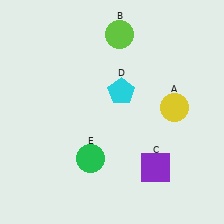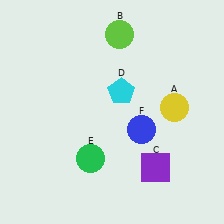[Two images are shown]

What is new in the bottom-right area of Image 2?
A blue circle (F) was added in the bottom-right area of Image 2.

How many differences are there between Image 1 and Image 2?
There is 1 difference between the two images.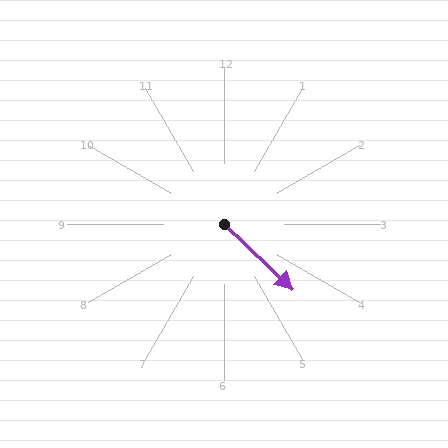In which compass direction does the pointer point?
Southeast.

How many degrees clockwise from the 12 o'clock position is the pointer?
Approximately 134 degrees.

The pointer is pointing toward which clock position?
Roughly 4 o'clock.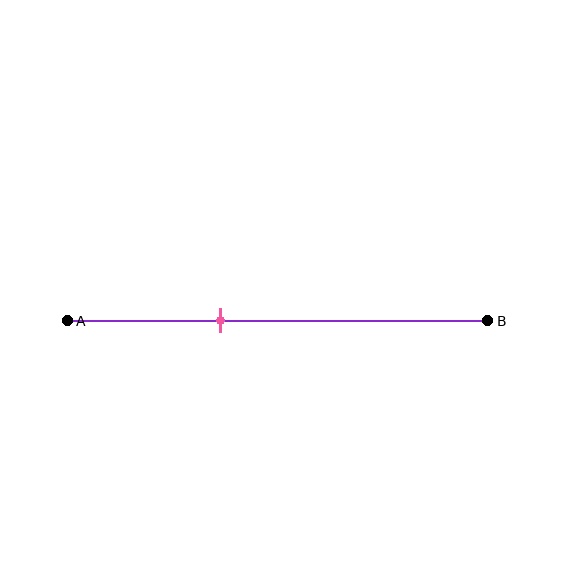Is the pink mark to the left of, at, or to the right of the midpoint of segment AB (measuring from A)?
The pink mark is to the left of the midpoint of segment AB.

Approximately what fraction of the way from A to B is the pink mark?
The pink mark is approximately 35% of the way from A to B.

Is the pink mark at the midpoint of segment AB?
No, the mark is at about 35% from A, not at the 50% midpoint.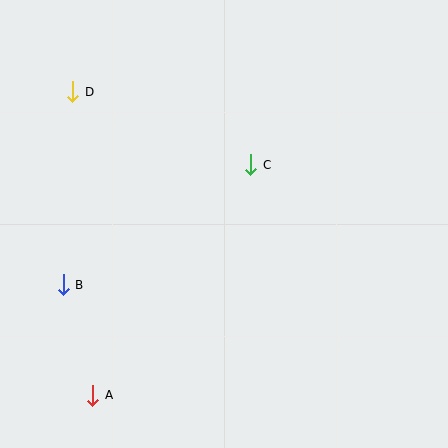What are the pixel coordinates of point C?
Point C is at (251, 165).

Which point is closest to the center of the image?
Point C at (251, 165) is closest to the center.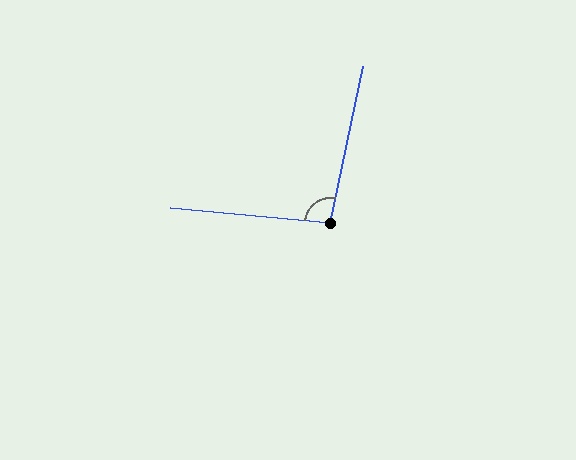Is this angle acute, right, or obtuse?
It is obtuse.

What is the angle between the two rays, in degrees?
Approximately 96 degrees.